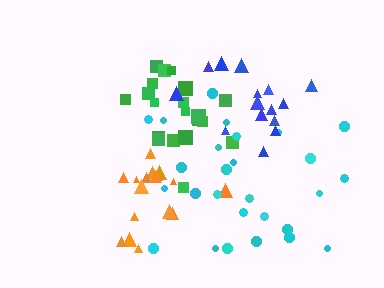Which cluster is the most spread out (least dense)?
Cyan.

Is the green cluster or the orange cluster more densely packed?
Green.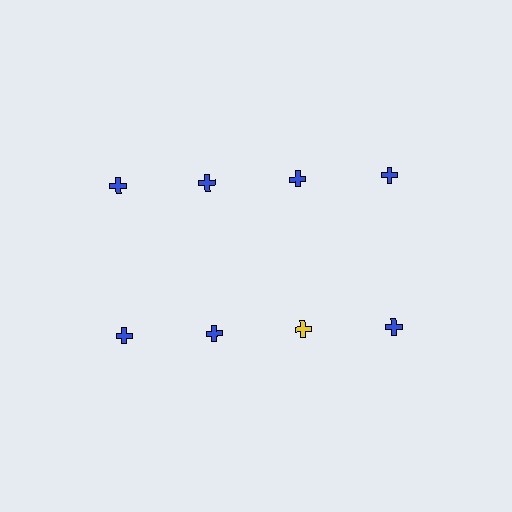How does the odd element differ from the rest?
It has a different color: yellow instead of blue.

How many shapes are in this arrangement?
There are 8 shapes arranged in a grid pattern.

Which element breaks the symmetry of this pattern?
The yellow cross in the second row, center column breaks the symmetry. All other shapes are blue crosses.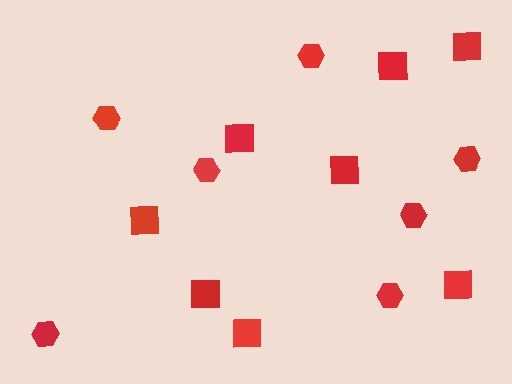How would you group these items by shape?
There are 2 groups: one group of hexagons (7) and one group of squares (8).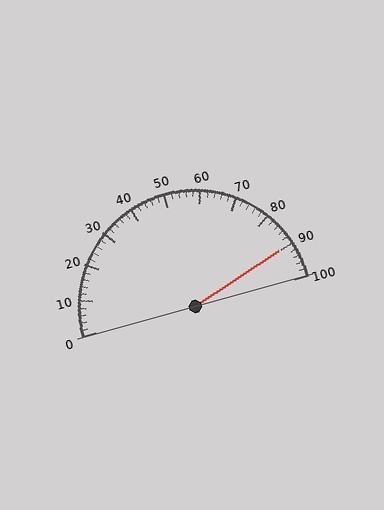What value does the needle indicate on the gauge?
The needle indicates approximately 90.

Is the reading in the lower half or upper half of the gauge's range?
The reading is in the upper half of the range (0 to 100).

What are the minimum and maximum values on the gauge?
The gauge ranges from 0 to 100.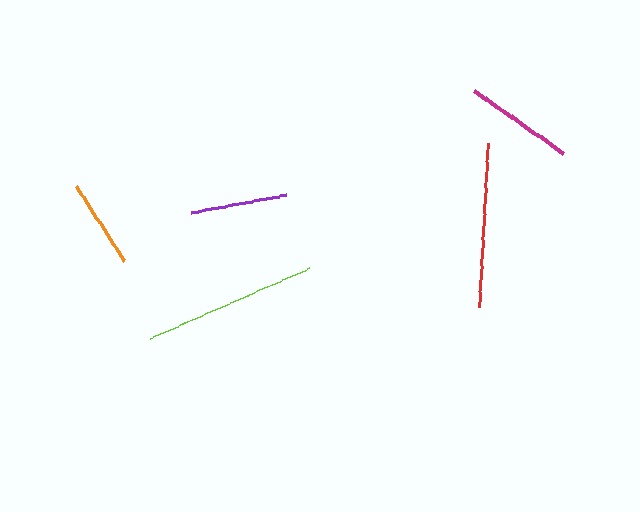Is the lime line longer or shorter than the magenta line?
The lime line is longer than the magenta line.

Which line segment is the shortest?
The orange line is the shortest at approximately 88 pixels.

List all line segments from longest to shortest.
From longest to shortest: lime, red, magenta, purple, orange.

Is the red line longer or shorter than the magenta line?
The red line is longer than the magenta line.